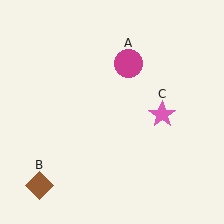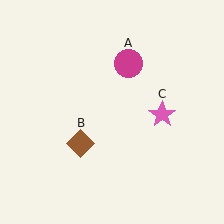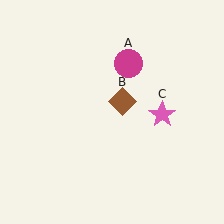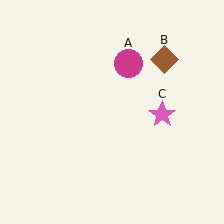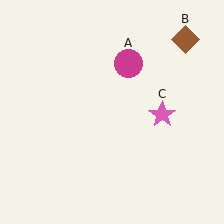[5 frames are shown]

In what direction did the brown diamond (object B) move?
The brown diamond (object B) moved up and to the right.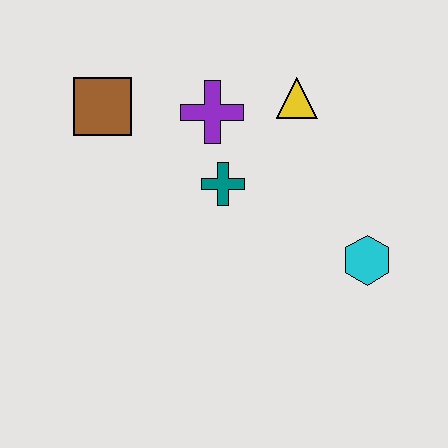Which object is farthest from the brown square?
The cyan hexagon is farthest from the brown square.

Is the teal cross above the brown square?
No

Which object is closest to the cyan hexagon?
The teal cross is closest to the cyan hexagon.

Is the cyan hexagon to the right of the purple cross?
Yes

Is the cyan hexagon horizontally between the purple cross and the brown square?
No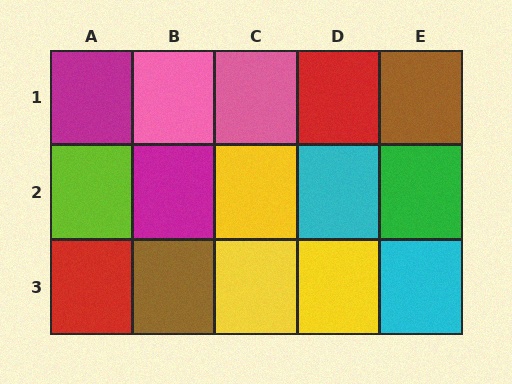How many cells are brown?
2 cells are brown.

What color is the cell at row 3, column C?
Yellow.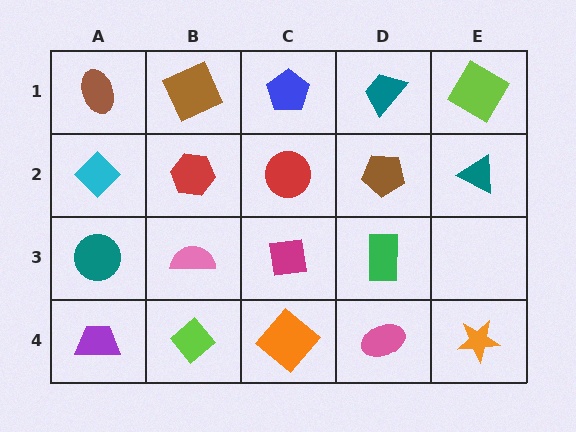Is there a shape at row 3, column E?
No, that cell is empty.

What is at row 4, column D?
A pink ellipse.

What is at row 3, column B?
A pink semicircle.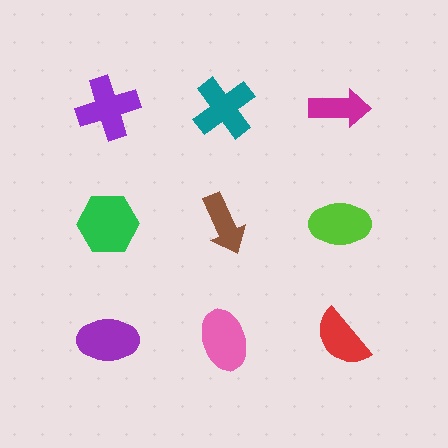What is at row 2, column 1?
A green hexagon.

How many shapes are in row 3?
3 shapes.